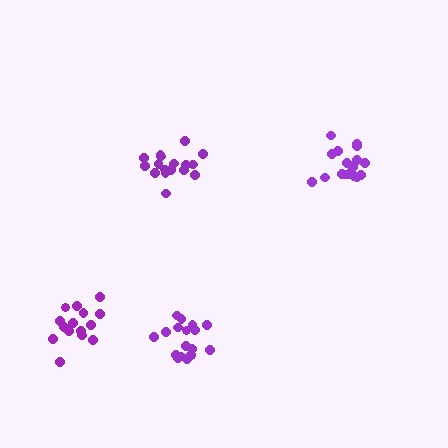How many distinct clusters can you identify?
There are 4 distinct clusters.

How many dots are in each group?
Group 1: 17 dots, Group 2: 18 dots, Group 3: 18 dots, Group 4: 15 dots (68 total).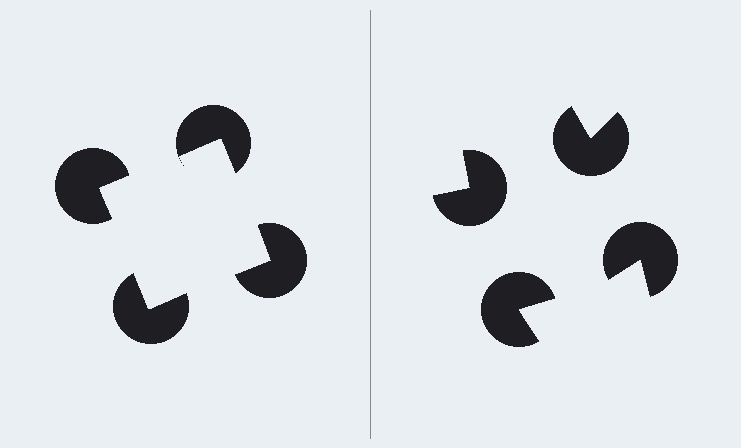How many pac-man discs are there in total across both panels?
8 — 4 on each side.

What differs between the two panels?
The pac-man discs are positioned identically on both sides; only the wedge orientations differ. On the left they align to a square; on the right they are misaligned.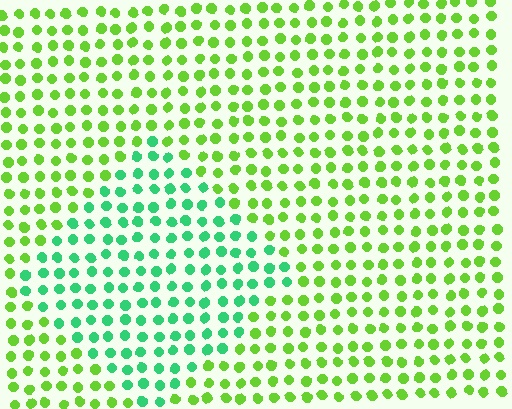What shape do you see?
I see a diamond.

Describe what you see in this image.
The image is filled with small lime elements in a uniform arrangement. A diamond-shaped region is visible where the elements are tinted to a slightly different hue, forming a subtle color boundary.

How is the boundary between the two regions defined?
The boundary is defined purely by a slight shift in hue (about 46 degrees). Spacing, size, and orientation are identical on both sides.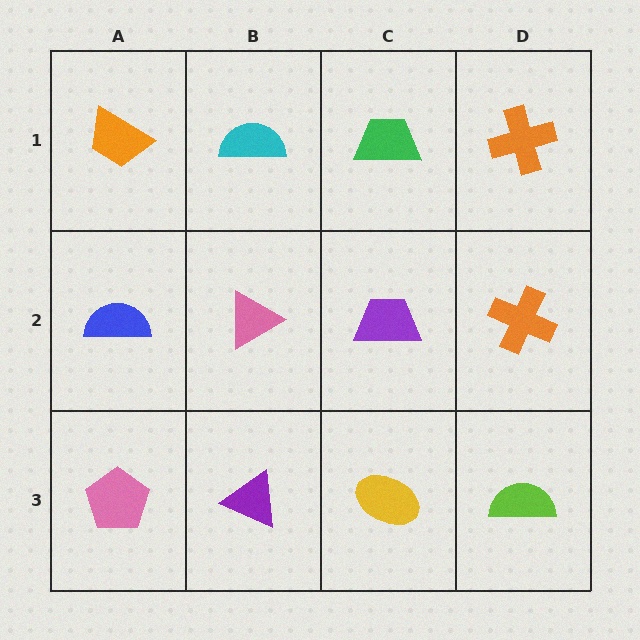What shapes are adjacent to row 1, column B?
A pink triangle (row 2, column B), an orange trapezoid (row 1, column A), a green trapezoid (row 1, column C).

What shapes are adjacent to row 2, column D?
An orange cross (row 1, column D), a lime semicircle (row 3, column D), a purple trapezoid (row 2, column C).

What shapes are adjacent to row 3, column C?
A purple trapezoid (row 2, column C), a purple triangle (row 3, column B), a lime semicircle (row 3, column D).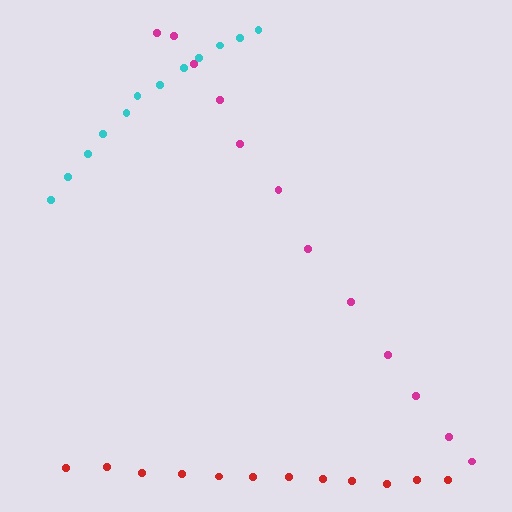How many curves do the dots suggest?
There are 3 distinct paths.